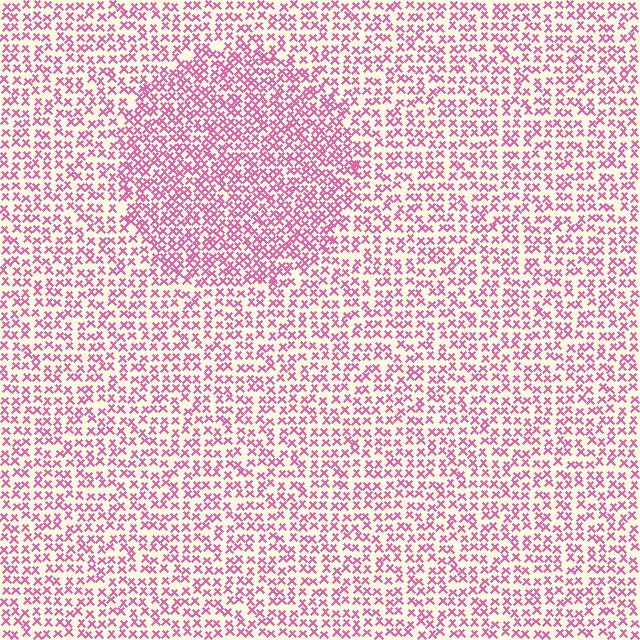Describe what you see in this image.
The image contains small pink elements arranged at two different densities. A circle-shaped region is visible where the elements are more densely packed than the surrounding area.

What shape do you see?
I see a circle.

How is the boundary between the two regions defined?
The boundary is defined by a change in element density (approximately 1.6x ratio). All elements are the same color, size, and shape.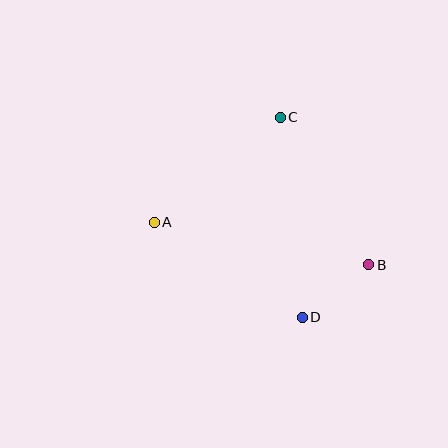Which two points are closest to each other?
Points B and D are closest to each other.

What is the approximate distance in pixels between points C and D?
The distance between C and D is approximately 201 pixels.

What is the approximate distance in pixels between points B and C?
The distance between B and C is approximately 172 pixels.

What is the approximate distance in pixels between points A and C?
The distance between A and C is approximately 164 pixels.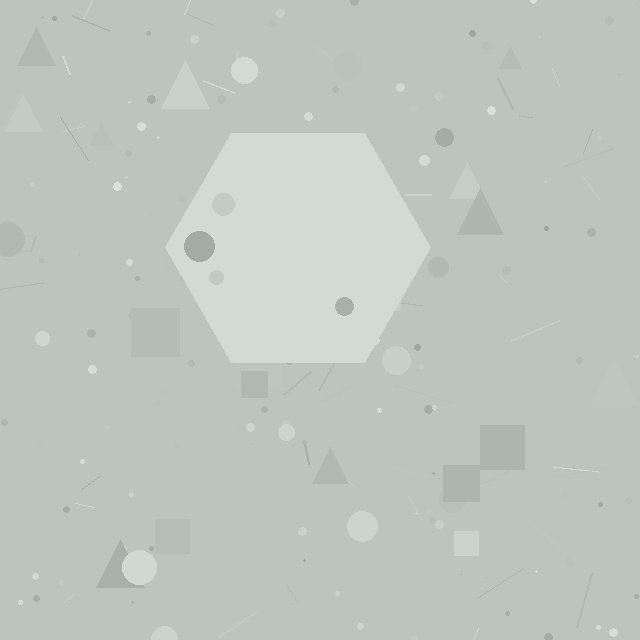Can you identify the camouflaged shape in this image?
The camouflaged shape is a hexagon.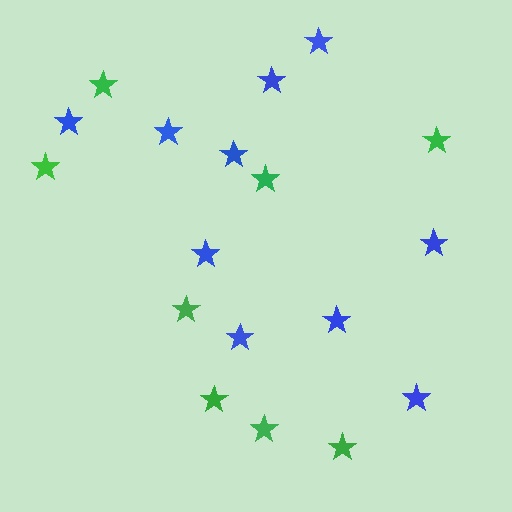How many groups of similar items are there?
There are 2 groups: one group of green stars (8) and one group of blue stars (10).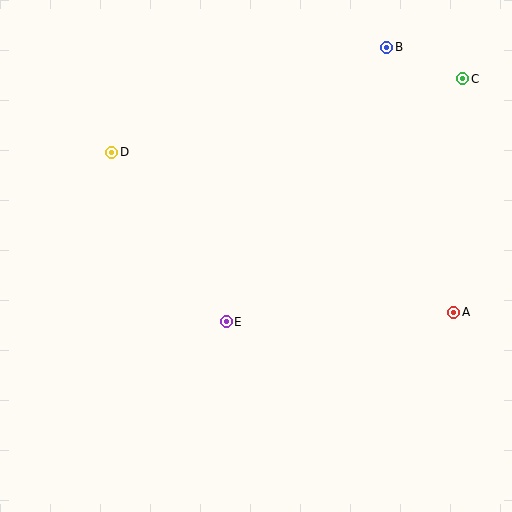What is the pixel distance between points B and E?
The distance between B and E is 318 pixels.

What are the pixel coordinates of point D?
Point D is at (112, 152).